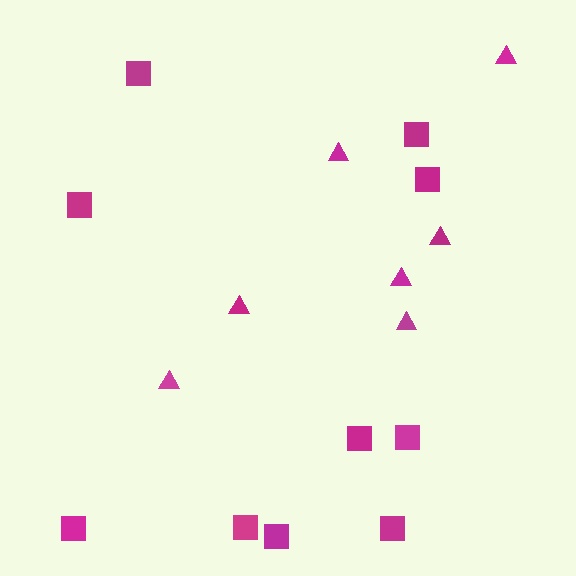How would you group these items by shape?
There are 2 groups: one group of squares (10) and one group of triangles (7).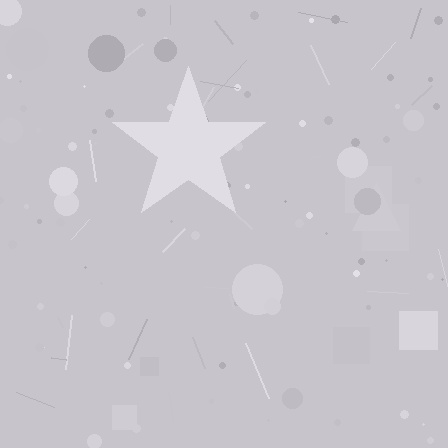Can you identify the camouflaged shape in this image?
The camouflaged shape is a star.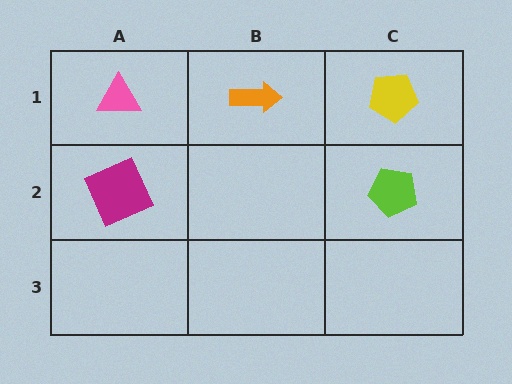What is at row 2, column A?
A magenta square.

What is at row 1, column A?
A pink triangle.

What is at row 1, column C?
A yellow pentagon.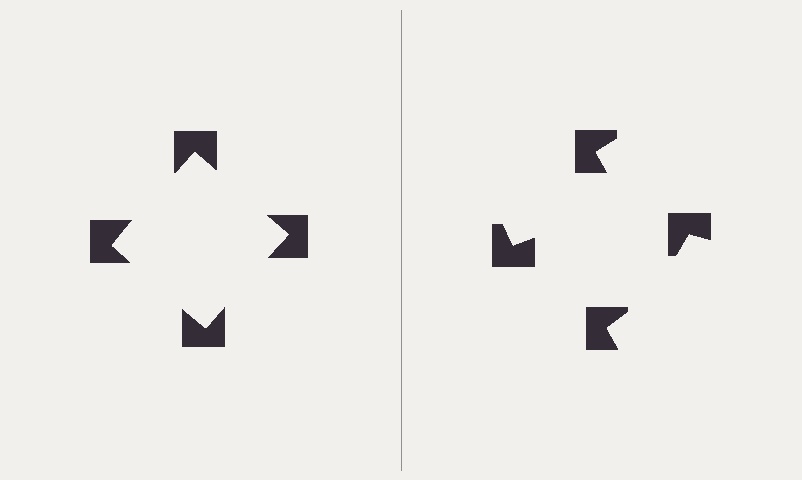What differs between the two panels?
The notched squares are positioned identically on both sides; only the wedge orientations differ. On the left they align to a square; on the right they are misaligned.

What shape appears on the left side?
An illusory square.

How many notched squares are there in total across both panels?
8 — 4 on each side.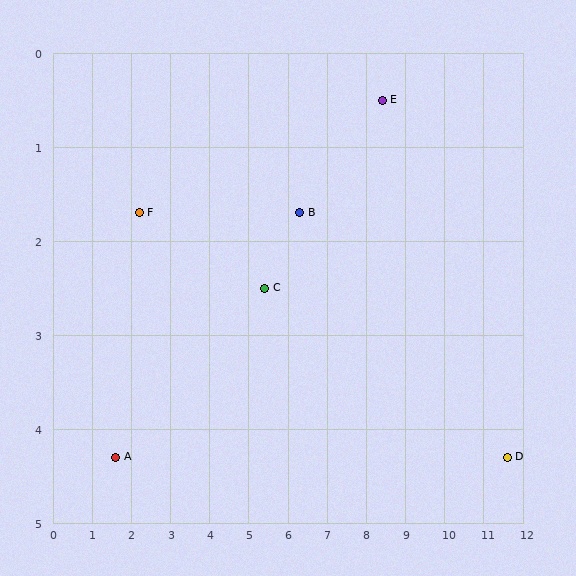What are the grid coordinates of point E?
Point E is at approximately (8.4, 0.5).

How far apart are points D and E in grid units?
Points D and E are about 5.0 grid units apart.